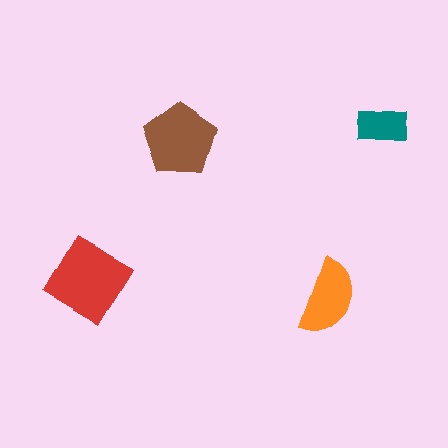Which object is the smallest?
The teal rectangle.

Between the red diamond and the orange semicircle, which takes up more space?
The red diamond.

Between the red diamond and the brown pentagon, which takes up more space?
The red diamond.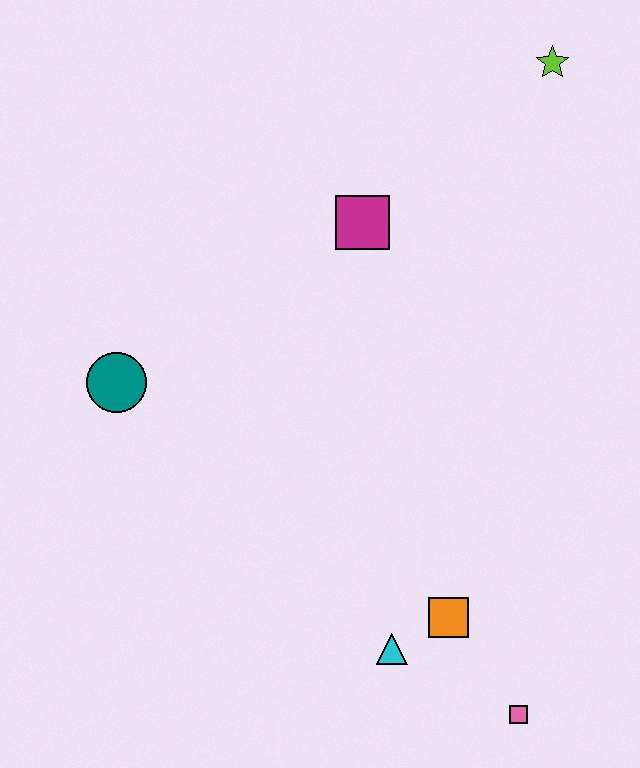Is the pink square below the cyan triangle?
Yes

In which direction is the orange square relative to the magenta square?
The orange square is below the magenta square.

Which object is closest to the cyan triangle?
The orange square is closest to the cyan triangle.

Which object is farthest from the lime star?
The pink square is farthest from the lime star.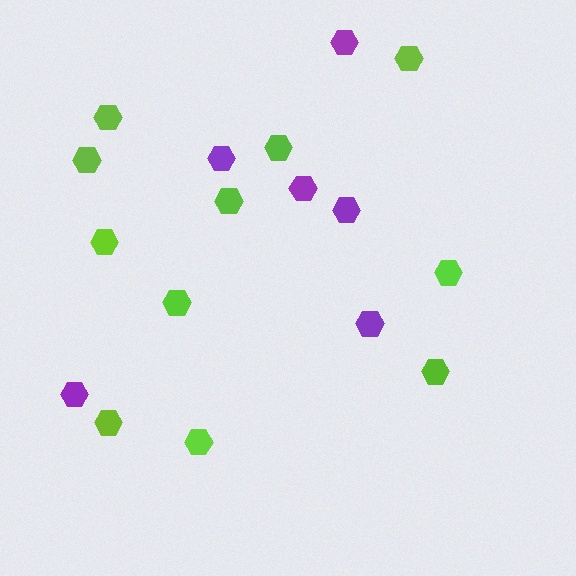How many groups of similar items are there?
There are 2 groups: one group of lime hexagons (11) and one group of purple hexagons (6).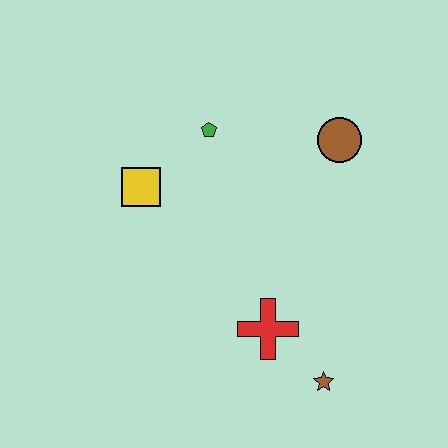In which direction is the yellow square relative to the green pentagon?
The yellow square is to the left of the green pentagon.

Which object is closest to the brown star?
The red cross is closest to the brown star.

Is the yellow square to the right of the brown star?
No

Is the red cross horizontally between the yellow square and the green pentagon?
No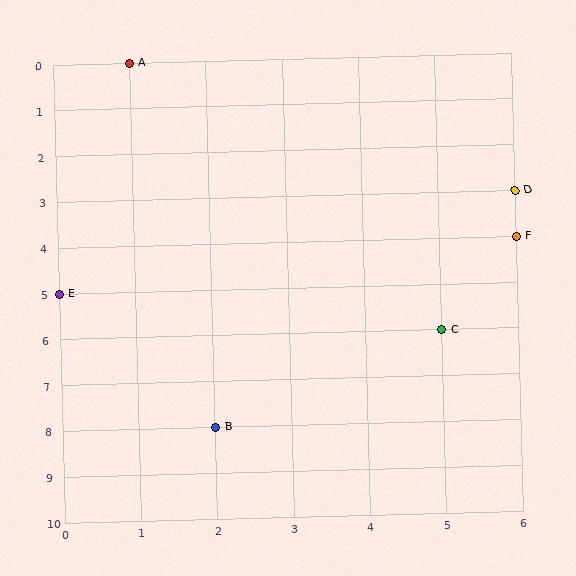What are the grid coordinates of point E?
Point E is at grid coordinates (0, 5).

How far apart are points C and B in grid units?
Points C and B are 3 columns and 2 rows apart (about 3.6 grid units diagonally).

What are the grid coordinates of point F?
Point F is at grid coordinates (6, 4).